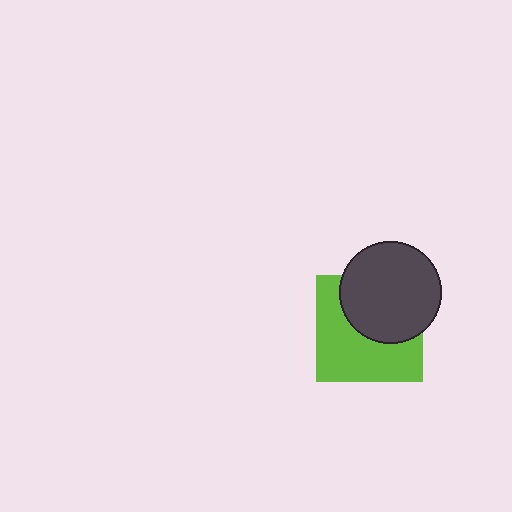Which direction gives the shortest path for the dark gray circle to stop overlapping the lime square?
Moving toward the upper-right gives the shortest separation.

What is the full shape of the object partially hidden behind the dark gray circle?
The partially hidden object is a lime square.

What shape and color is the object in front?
The object in front is a dark gray circle.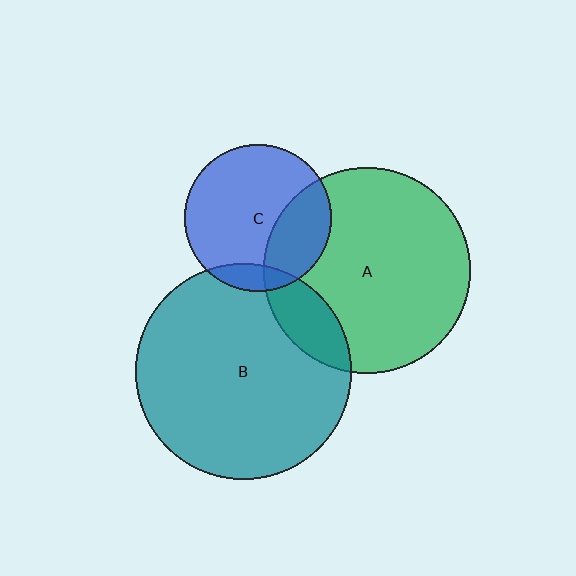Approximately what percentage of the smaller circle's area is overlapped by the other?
Approximately 15%.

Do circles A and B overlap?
Yes.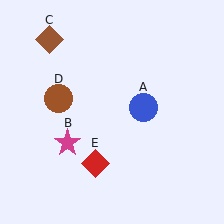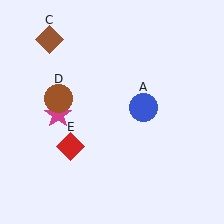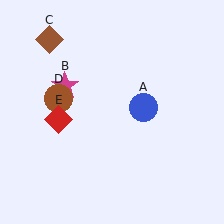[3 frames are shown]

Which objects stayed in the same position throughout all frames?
Blue circle (object A) and brown diamond (object C) and brown circle (object D) remained stationary.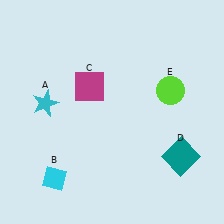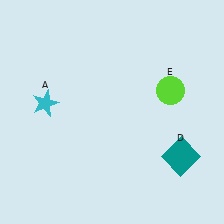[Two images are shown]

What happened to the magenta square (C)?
The magenta square (C) was removed in Image 2. It was in the top-left area of Image 1.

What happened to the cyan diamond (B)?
The cyan diamond (B) was removed in Image 2. It was in the bottom-left area of Image 1.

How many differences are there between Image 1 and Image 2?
There are 2 differences between the two images.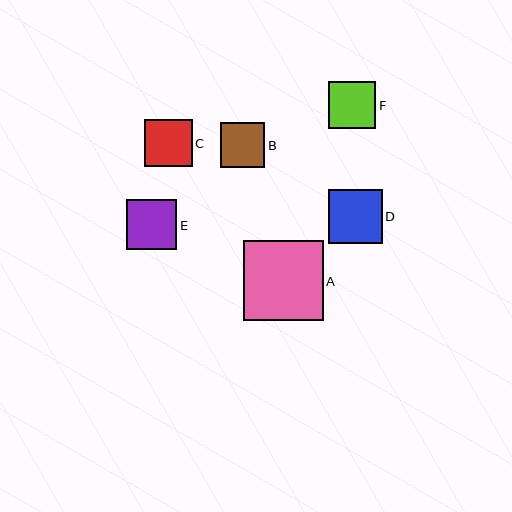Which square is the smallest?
Square B is the smallest with a size of approximately 45 pixels.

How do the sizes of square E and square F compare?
Square E and square F are approximately the same size.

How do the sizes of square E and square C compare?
Square E and square C are approximately the same size.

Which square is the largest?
Square A is the largest with a size of approximately 80 pixels.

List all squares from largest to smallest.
From largest to smallest: A, D, E, F, C, B.